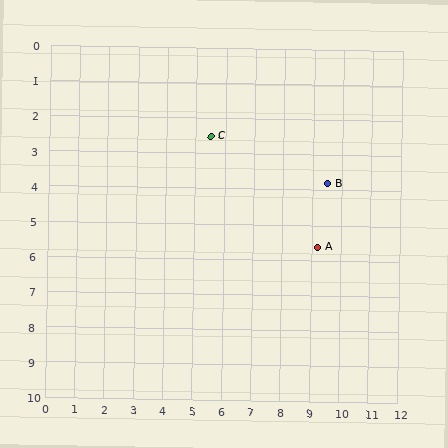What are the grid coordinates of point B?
Point B is at approximately (9.5, 3.8).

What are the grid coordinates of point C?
Point C is at approximately (5.5, 2.5).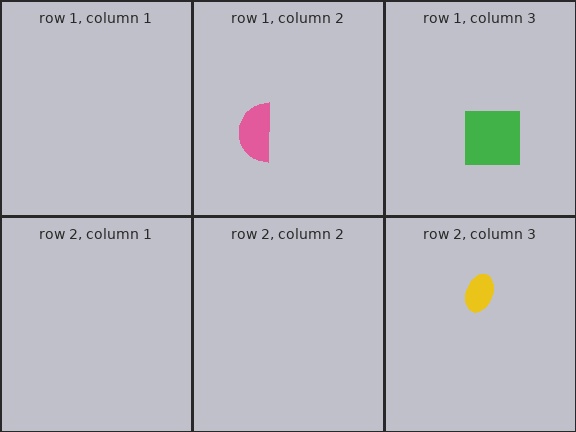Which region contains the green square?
The row 1, column 3 region.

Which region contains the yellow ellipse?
The row 2, column 3 region.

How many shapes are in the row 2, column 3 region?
1.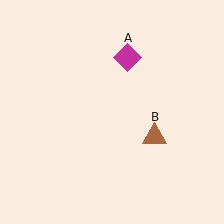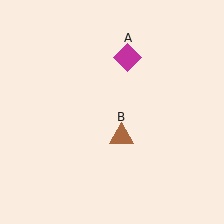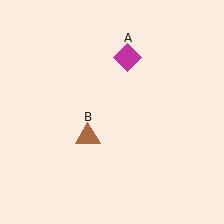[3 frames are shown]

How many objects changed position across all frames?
1 object changed position: brown triangle (object B).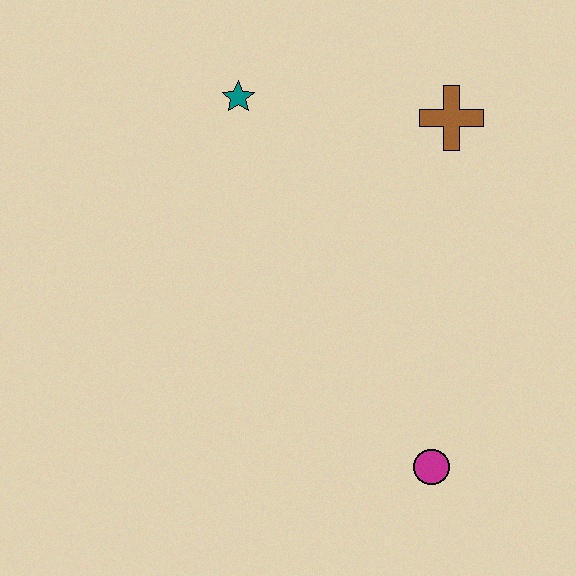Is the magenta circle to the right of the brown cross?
No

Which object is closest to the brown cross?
The teal star is closest to the brown cross.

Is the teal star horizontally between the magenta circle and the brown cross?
No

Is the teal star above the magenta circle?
Yes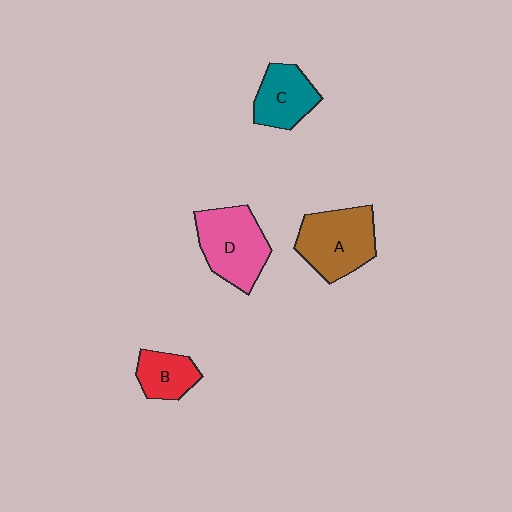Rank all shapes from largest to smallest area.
From largest to smallest: D (pink), A (brown), C (teal), B (red).